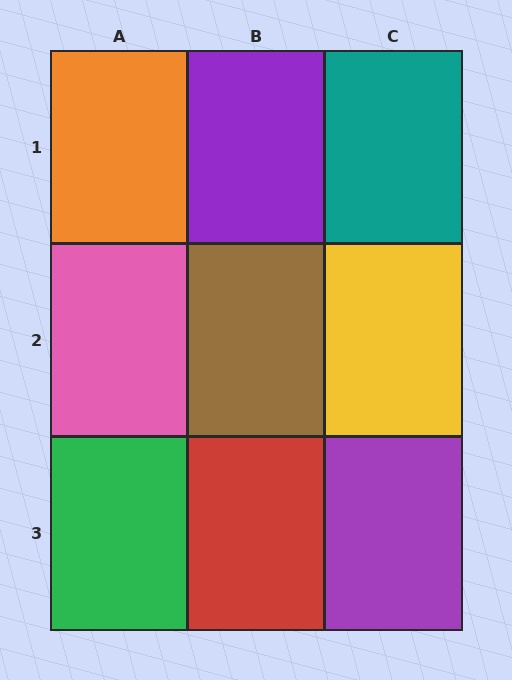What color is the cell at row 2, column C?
Yellow.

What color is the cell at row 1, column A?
Orange.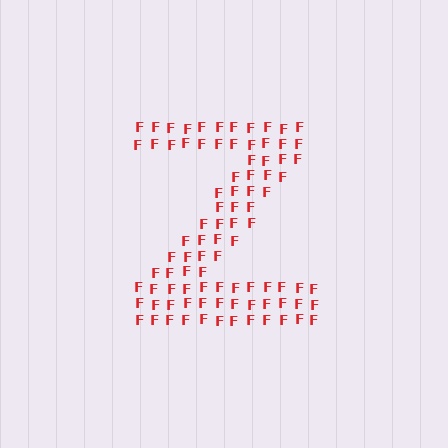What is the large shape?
The large shape is the letter Z.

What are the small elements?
The small elements are letter F's.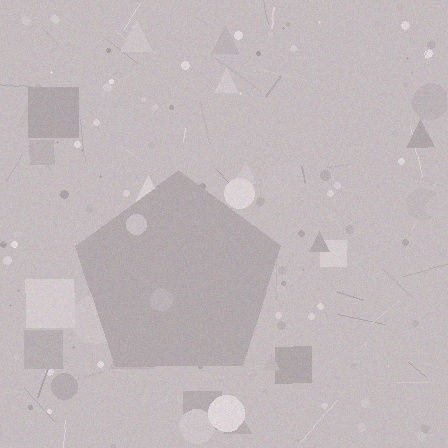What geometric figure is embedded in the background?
A pentagon is embedded in the background.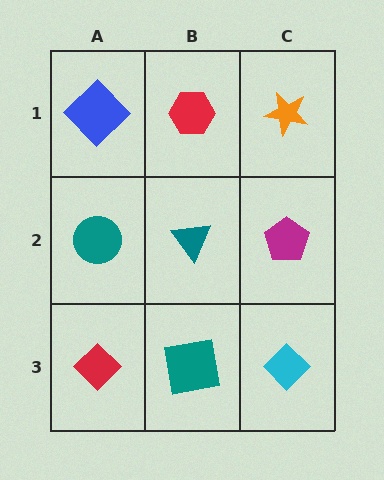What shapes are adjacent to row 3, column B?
A teal triangle (row 2, column B), a red diamond (row 3, column A), a cyan diamond (row 3, column C).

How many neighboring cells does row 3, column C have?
2.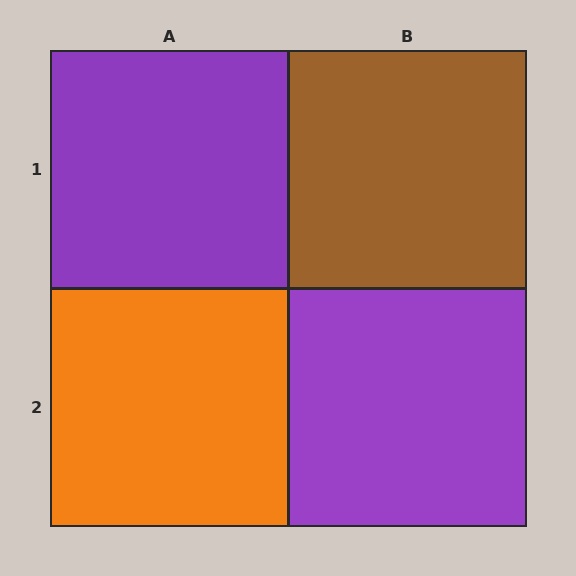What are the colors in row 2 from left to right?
Orange, purple.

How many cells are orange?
1 cell is orange.